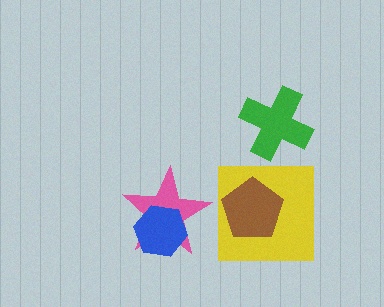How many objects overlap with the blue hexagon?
1 object overlaps with the blue hexagon.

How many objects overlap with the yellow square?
1 object overlaps with the yellow square.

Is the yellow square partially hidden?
Yes, it is partially covered by another shape.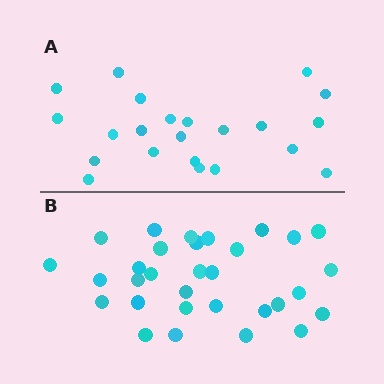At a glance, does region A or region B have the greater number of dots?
Region B (the bottom region) has more dots.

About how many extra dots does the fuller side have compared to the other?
Region B has roughly 8 or so more dots than region A.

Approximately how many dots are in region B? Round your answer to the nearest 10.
About 30 dots. (The exact count is 31, which rounds to 30.)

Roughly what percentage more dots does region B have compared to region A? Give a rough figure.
About 40% more.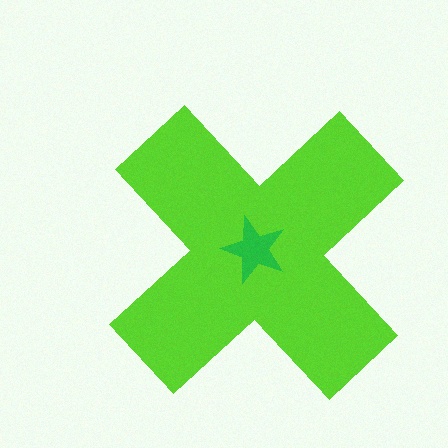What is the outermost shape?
The lime cross.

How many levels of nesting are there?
2.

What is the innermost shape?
The green star.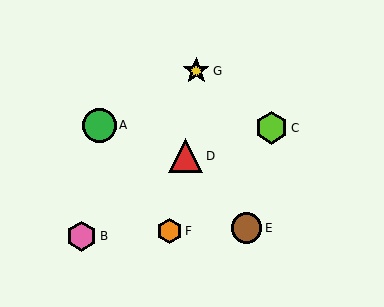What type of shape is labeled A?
Shape A is a green circle.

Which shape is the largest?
The red triangle (labeled D) is the largest.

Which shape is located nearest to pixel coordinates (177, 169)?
The red triangle (labeled D) at (186, 156) is nearest to that location.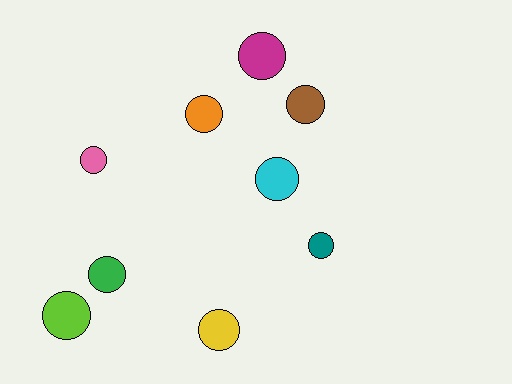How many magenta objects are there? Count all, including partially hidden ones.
There is 1 magenta object.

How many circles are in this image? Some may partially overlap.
There are 9 circles.